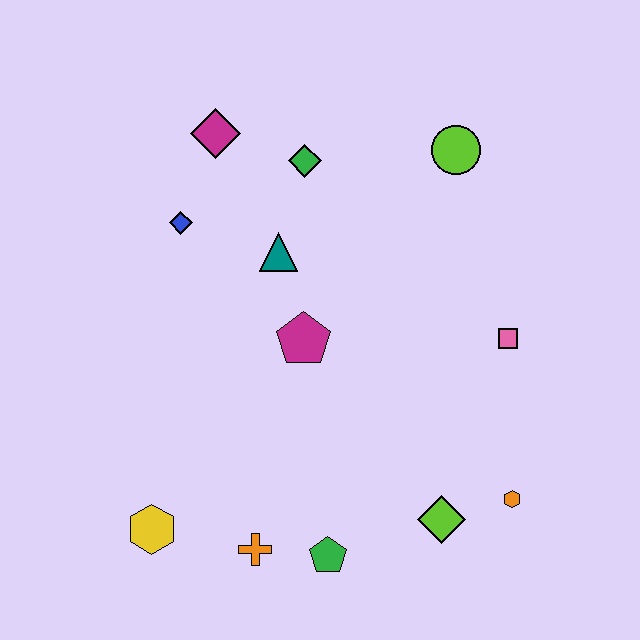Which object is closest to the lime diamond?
The orange hexagon is closest to the lime diamond.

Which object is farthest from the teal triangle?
The orange hexagon is farthest from the teal triangle.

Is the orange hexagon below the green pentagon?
No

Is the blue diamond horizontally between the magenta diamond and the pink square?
No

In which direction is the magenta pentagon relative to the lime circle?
The magenta pentagon is below the lime circle.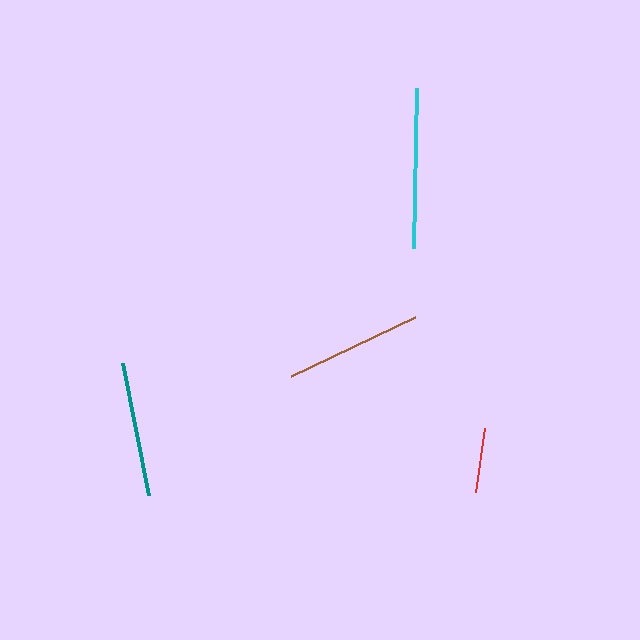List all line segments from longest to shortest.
From longest to shortest: cyan, brown, teal, red.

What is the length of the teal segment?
The teal segment is approximately 135 pixels long.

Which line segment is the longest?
The cyan line is the longest at approximately 159 pixels.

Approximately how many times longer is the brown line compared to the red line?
The brown line is approximately 2.1 times the length of the red line.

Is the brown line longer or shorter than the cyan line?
The cyan line is longer than the brown line.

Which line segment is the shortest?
The red line is the shortest at approximately 64 pixels.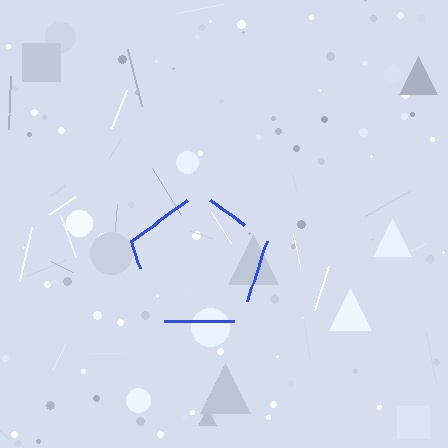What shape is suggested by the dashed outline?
The dashed outline suggests a pentagon.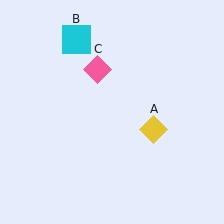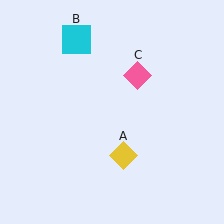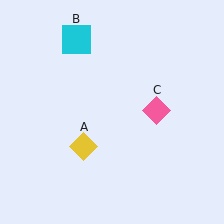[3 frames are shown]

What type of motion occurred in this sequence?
The yellow diamond (object A), pink diamond (object C) rotated clockwise around the center of the scene.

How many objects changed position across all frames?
2 objects changed position: yellow diamond (object A), pink diamond (object C).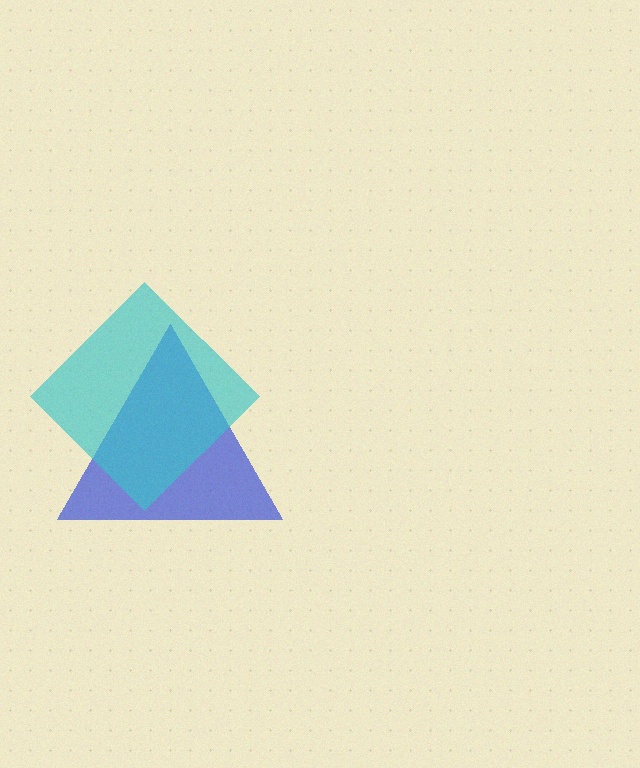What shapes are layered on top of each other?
The layered shapes are: a blue triangle, a cyan diamond.